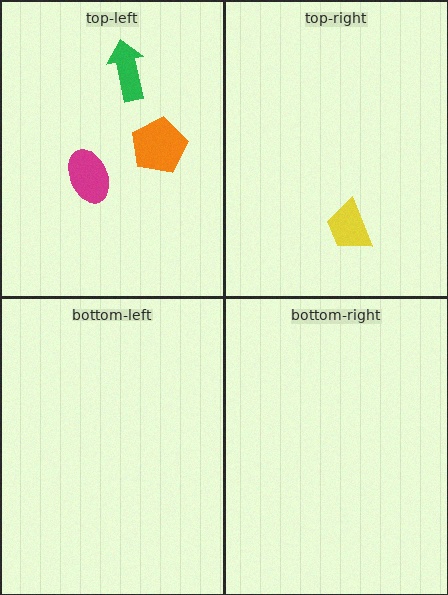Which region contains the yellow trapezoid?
The top-right region.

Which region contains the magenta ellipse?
The top-left region.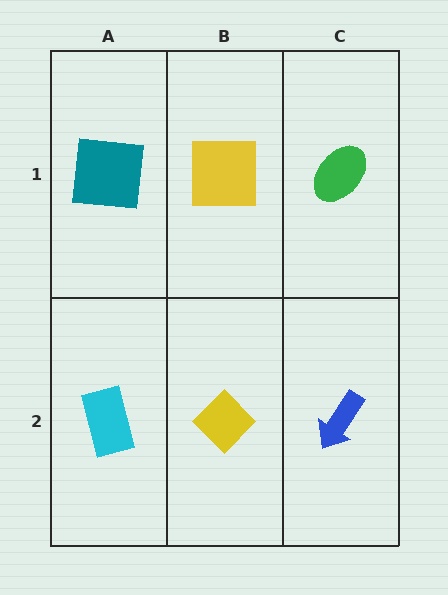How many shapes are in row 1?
3 shapes.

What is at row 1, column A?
A teal square.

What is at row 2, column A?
A cyan rectangle.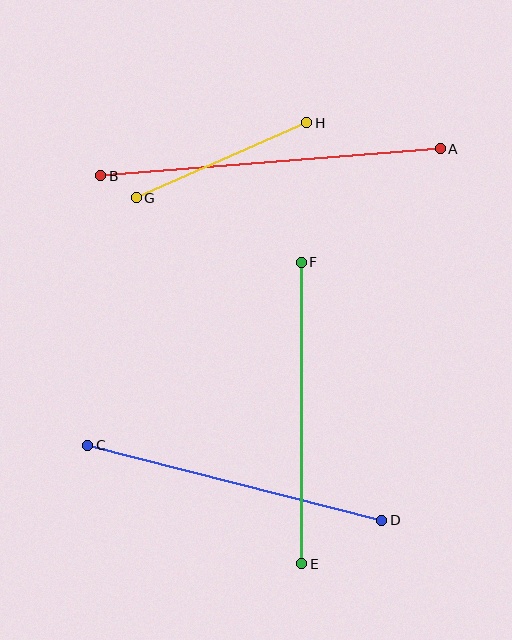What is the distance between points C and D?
The distance is approximately 303 pixels.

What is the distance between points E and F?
The distance is approximately 302 pixels.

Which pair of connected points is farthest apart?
Points A and B are farthest apart.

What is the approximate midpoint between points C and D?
The midpoint is at approximately (235, 483) pixels.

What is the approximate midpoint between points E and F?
The midpoint is at approximately (301, 413) pixels.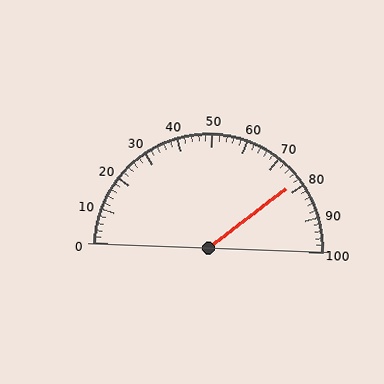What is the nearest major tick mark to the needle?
The nearest major tick mark is 80.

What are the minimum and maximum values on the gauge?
The gauge ranges from 0 to 100.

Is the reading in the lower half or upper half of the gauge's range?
The reading is in the upper half of the range (0 to 100).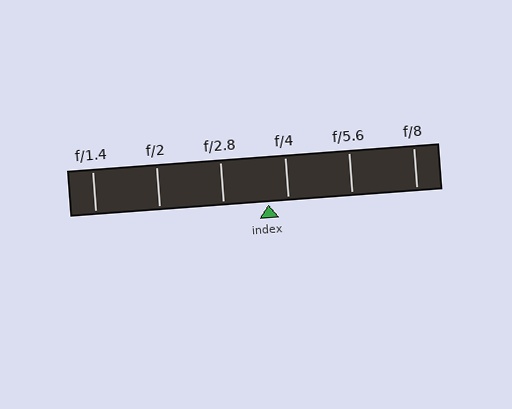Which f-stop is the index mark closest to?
The index mark is closest to f/4.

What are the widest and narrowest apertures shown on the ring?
The widest aperture shown is f/1.4 and the narrowest is f/8.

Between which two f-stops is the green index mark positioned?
The index mark is between f/2.8 and f/4.